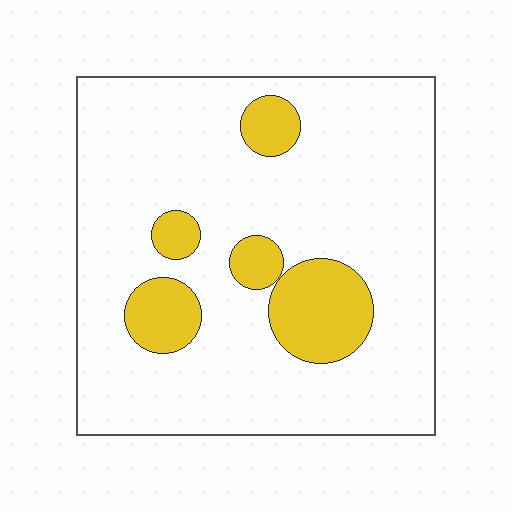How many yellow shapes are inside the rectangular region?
5.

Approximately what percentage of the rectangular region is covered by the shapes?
Approximately 15%.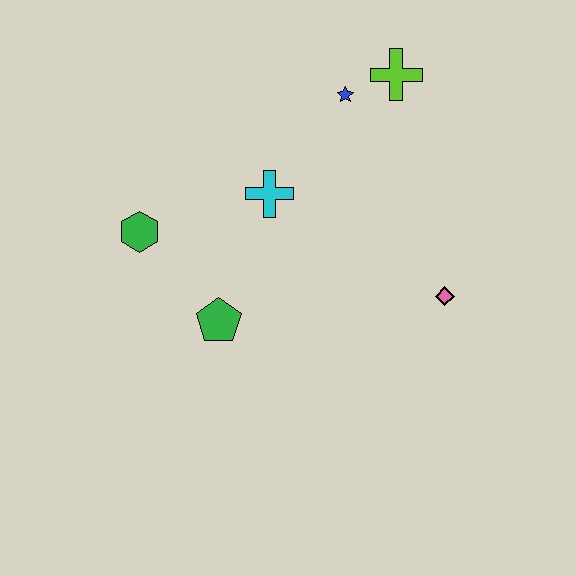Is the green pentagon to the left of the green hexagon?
No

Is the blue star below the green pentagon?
No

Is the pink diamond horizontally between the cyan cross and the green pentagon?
No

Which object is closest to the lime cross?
The blue star is closest to the lime cross.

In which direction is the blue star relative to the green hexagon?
The blue star is to the right of the green hexagon.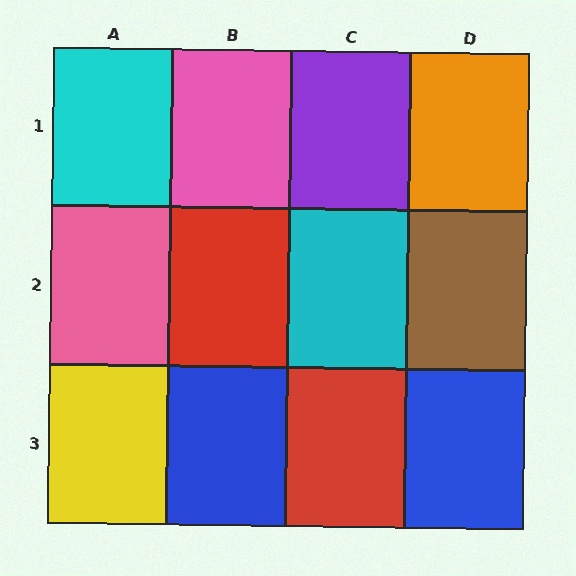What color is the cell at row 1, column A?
Cyan.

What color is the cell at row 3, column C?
Red.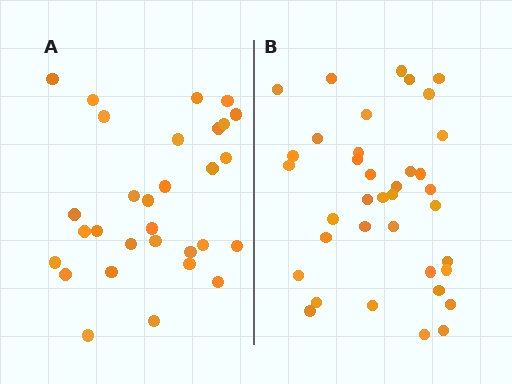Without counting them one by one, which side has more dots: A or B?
Region B (the right region) has more dots.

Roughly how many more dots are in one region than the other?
Region B has roughly 8 or so more dots than region A.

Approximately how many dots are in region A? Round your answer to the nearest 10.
About 30 dots.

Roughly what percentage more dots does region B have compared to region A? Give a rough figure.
About 25% more.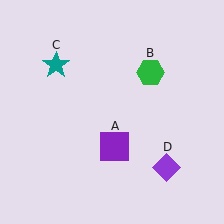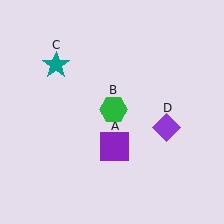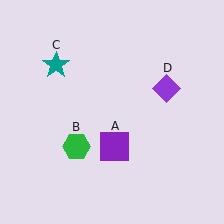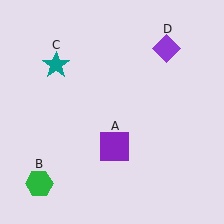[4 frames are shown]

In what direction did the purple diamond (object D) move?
The purple diamond (object D) moved up.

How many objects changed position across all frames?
2 objects changed position: green hexagon (object B), purple diamond (object D).